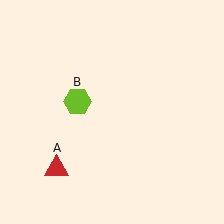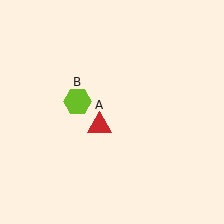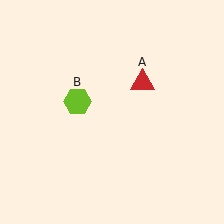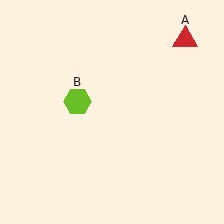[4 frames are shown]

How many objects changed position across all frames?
1 object changed position: red triangle (object A).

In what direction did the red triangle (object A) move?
The red triangle (object A) moved up and to the right.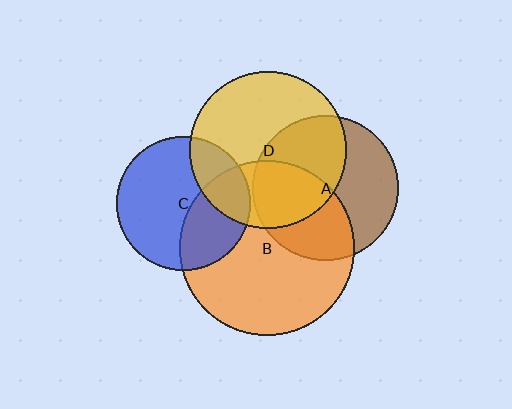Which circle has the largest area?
Circle B (orange).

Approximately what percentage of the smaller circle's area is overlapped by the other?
Approximately 35%.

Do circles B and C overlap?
Yes.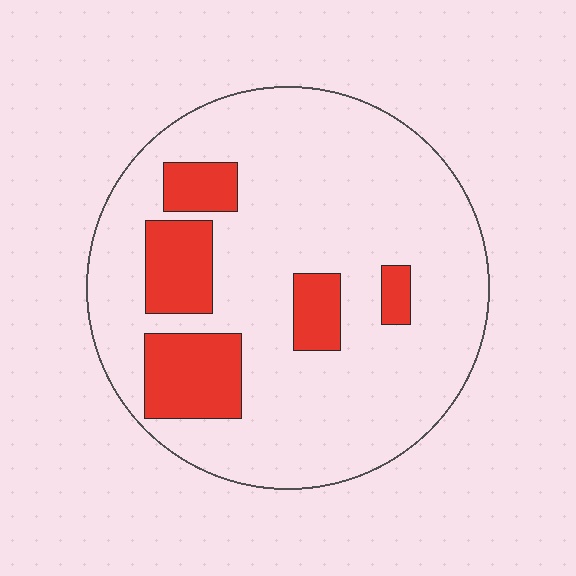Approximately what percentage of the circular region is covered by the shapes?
Approximately 20%.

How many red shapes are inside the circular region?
5.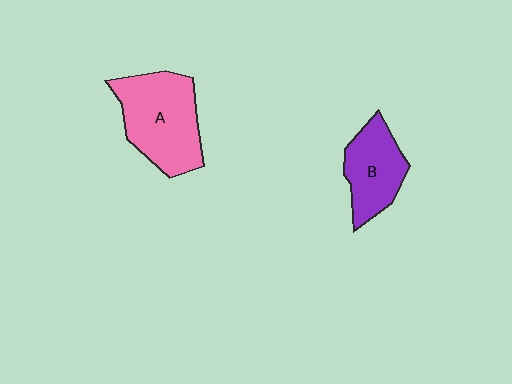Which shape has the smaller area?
Shape B (purple).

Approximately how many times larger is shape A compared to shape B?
Approximately 1.5 times.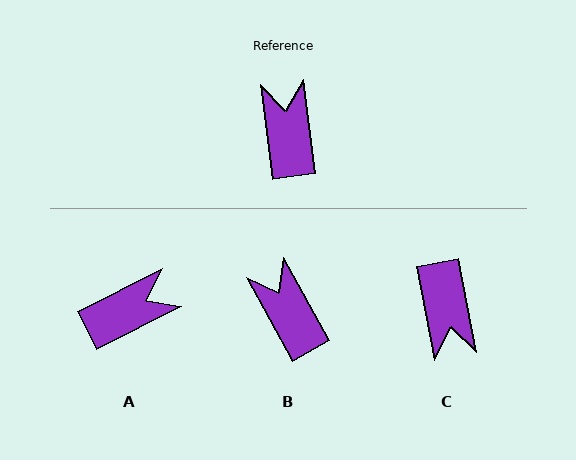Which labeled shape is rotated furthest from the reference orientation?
C, about 177 degrees away.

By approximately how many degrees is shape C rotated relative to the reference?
Approximately 177 degrees clockwise.